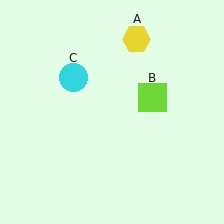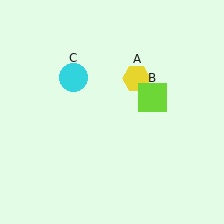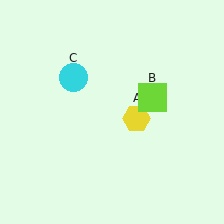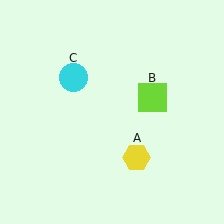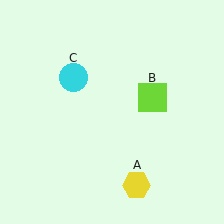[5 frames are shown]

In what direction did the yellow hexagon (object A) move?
The yellow hexagon (object A) moved down.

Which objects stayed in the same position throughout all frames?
Lime square (object B) and cyan circle (object C) remained stationary.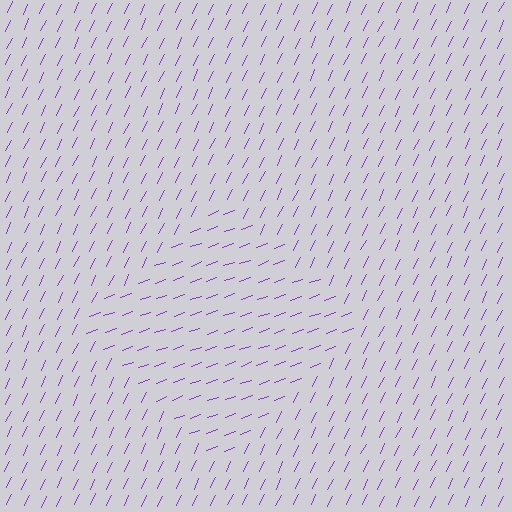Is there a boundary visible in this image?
Yes, there is a texture boundary formed by a change in line orientation.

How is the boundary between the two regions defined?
The boundary is defined purely by a change in line orientation (approximately 45 degrees difference). All lines are the same color and thickness.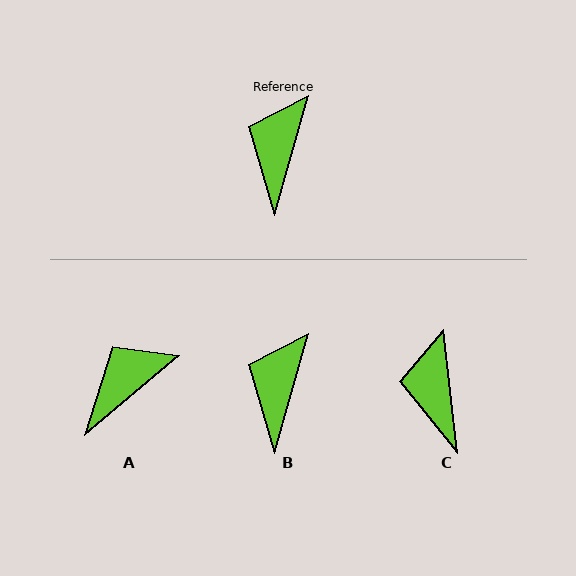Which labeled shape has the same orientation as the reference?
B.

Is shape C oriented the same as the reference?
No, it is off by about 22 degrees.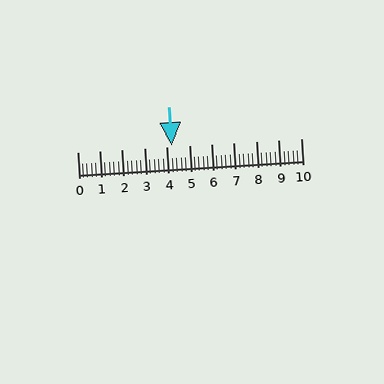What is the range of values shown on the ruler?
The ruler shows values from 0 to 10.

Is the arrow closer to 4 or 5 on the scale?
The arrow is closer to 4.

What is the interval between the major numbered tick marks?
The major tick marks are spaced 1 units apart.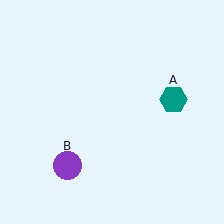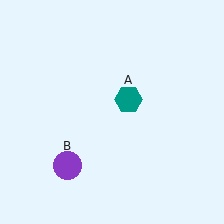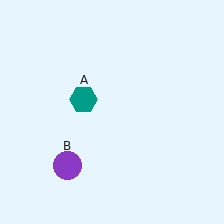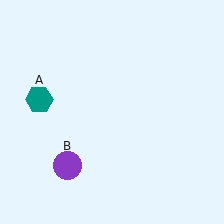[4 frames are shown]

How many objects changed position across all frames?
1 object changed position: teal hexagon (object A).